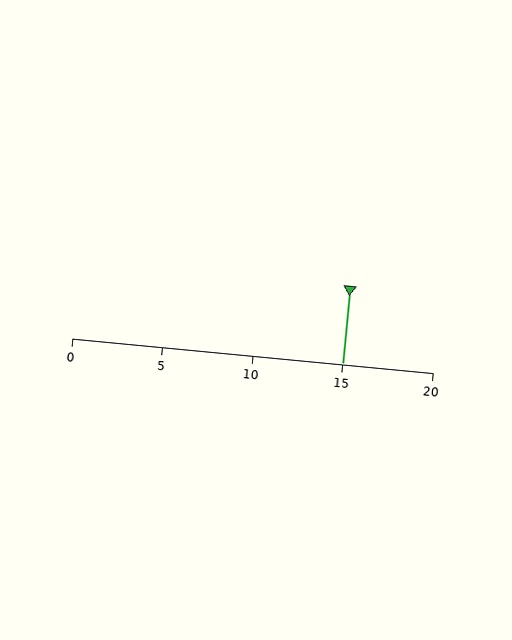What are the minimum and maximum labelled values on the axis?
The axis runs from 0 to 20.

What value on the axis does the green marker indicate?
The marker indicates approximately 15.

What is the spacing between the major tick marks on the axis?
The major ticks are spaced 5 apart.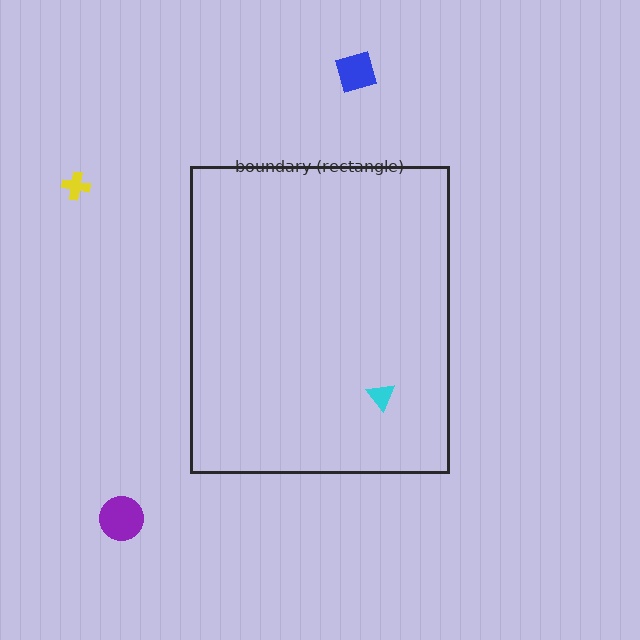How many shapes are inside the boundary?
1 inside, 3 outside.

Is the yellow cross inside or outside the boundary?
Outside.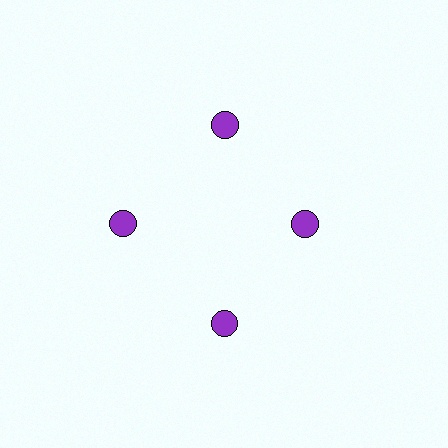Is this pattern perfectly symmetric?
No. The 4 purple circles are arranged in a ring, but one element near the 3 o'clock position is pulled inward toward the center, breaking the 4-fold rotational symmetry.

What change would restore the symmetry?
The symmetry would be restored by moving it outward, back onto the ring so that all 4 circles sit at equal angles and equal distance from the center.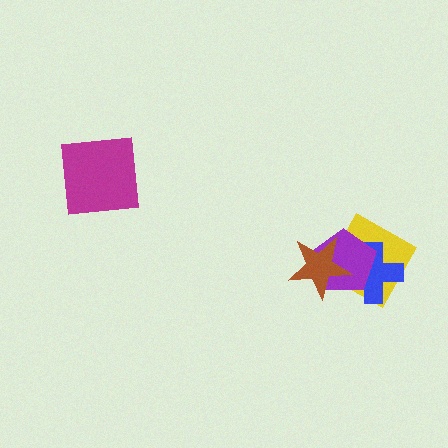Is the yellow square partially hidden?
Yes, it is partially covered by another shape.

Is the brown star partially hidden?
No, no other shape covers it.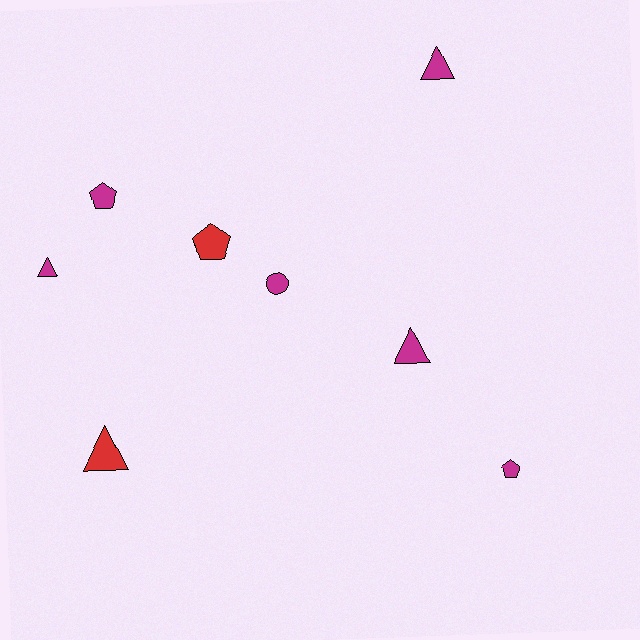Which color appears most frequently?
Magenta, with 6 objects.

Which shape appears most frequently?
Triangle, with 4 objects.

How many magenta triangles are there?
There are 3 magenta triangles.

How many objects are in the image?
There are 8 objects.